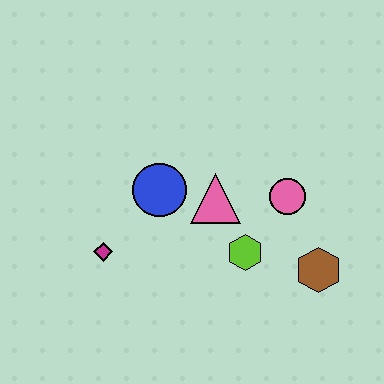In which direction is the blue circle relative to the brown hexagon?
The blue circle is to the left of the brown hexagon.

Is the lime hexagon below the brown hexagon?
No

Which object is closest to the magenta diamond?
The blue circle is closest to the magenta diamond.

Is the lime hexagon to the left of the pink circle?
Yes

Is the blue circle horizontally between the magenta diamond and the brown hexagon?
Yes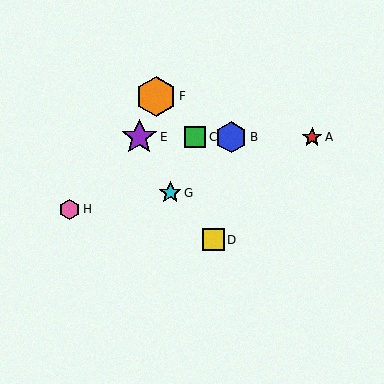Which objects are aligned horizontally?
Objects A, B, C, E are aligned horizontally.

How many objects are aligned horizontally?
4 objects (A, B, C, E) are aligned horizontally.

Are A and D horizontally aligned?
No, A is at y≈137 and D is at y≈240.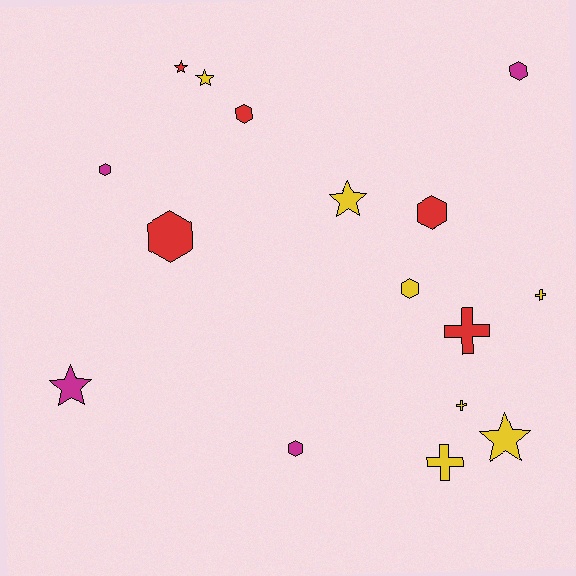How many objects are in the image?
There are 16 objects.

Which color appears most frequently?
Yellow, with 7 objects.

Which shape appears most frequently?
Hexagon, with 7 objects.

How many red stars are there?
There is 1 red star.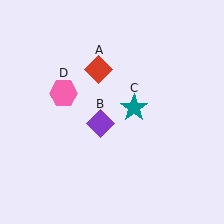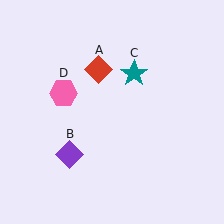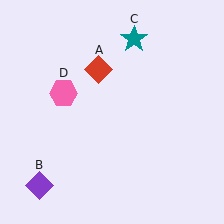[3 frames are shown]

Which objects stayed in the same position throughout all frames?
Red diamond (object A) and pink hexagon (object D) remained stationary.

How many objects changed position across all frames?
2 objects changed position: purple diamond (object B), teal star (object C).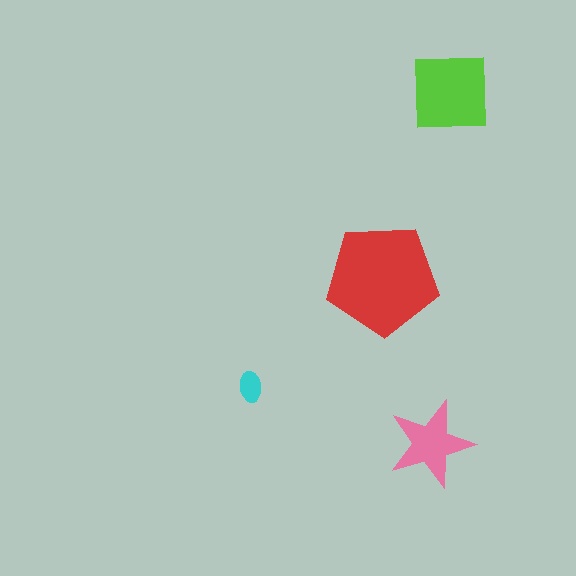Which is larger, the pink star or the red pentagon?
The red pentagon.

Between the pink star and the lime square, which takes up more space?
The lime square.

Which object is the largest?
The red pentagon.